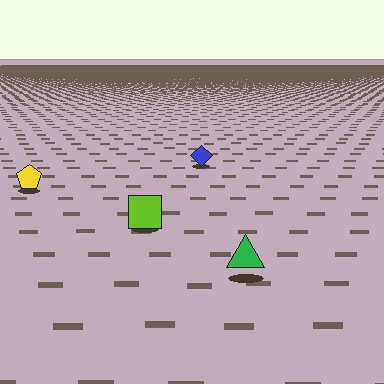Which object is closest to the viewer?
The green triangle is closest. The texture marks near it are larger and more spread out.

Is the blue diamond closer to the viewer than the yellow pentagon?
No. The yellow pentagon is closer — you can tell from the texture gradient: the ground texture is coarser near it.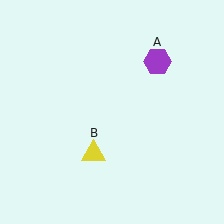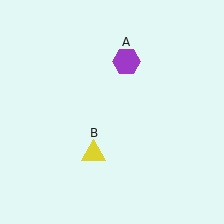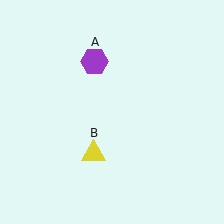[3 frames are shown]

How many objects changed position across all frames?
1 object changed position: purple hexagon (object A).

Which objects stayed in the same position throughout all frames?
Yellow triangle (object B) remained stationary.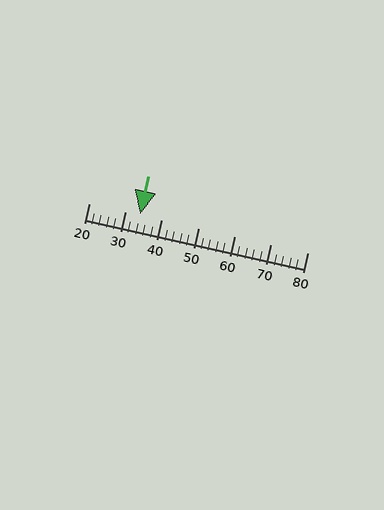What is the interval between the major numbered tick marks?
The major tick marks are spaced 10 units apart.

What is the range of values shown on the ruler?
The ruler shows values from 20 to 80.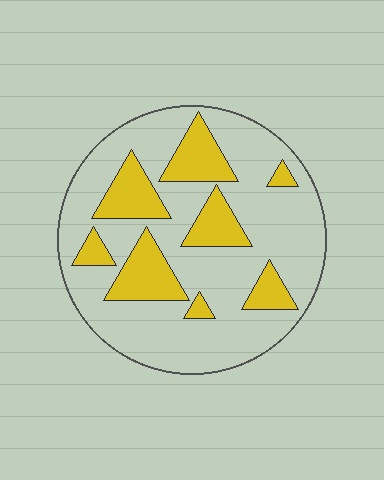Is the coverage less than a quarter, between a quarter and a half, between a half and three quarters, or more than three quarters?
Between a quarter and a half.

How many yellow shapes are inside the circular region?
8.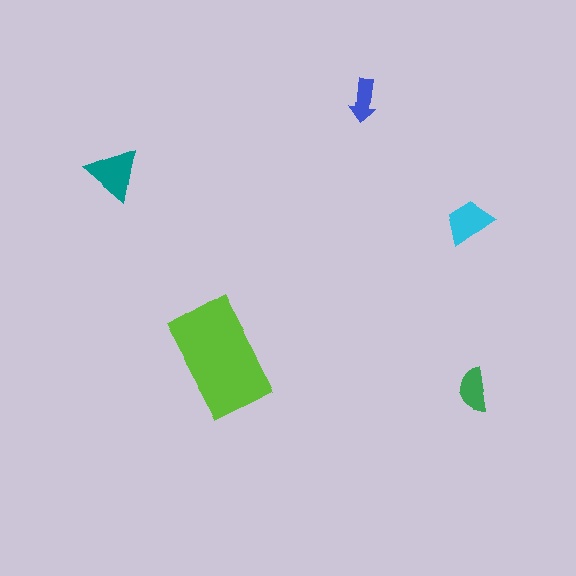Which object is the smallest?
The blue arrow.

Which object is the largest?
The lime rectangle.